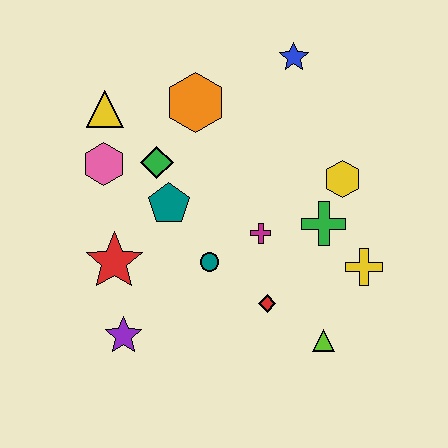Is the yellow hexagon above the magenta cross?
Yes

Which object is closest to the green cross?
The yellow hexagon is closest to the green cross.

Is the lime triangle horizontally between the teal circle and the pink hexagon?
No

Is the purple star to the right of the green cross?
No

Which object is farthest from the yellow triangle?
The lime triangle is farthest from the yellow triangle.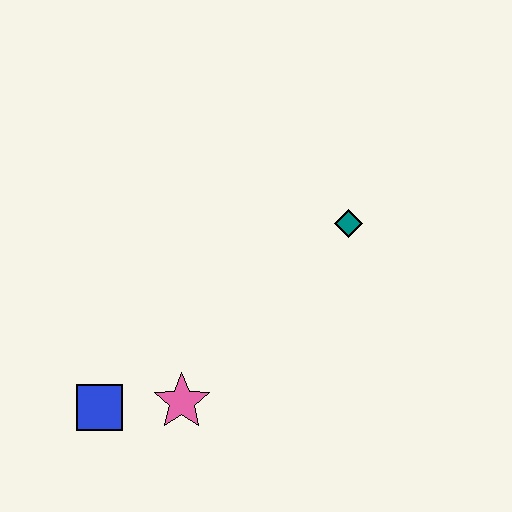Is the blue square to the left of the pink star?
Yes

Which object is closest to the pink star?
The blue square is closest to the pink star.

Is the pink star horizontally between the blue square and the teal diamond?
Yes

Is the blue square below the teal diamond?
Yes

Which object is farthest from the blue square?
The teal diamond is farthest from the blue square.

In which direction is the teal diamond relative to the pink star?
The teal diamond is above the pink star.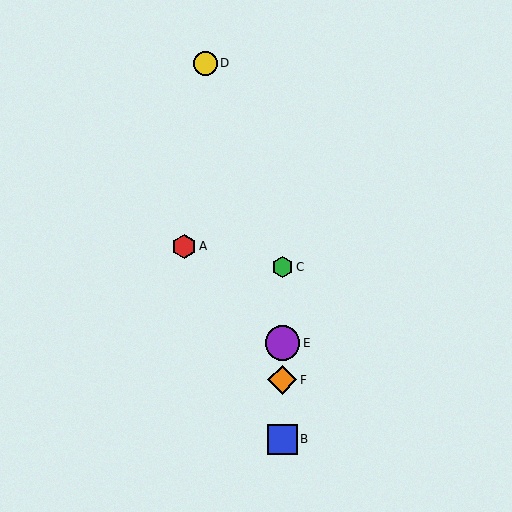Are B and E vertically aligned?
Yes, both are at x≈282.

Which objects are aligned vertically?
Objects B, C, E, F are aligned vertically.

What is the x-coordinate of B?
Object B is at x≈282.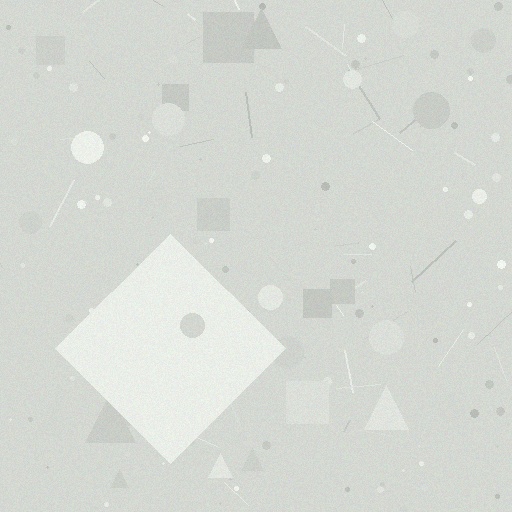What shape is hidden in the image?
A diamond is hidden in the image.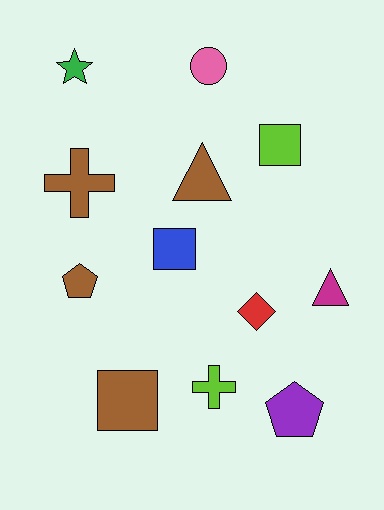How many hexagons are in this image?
There are no hexagons.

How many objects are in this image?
There are 12 objects.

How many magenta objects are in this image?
There is 1 magenta object.